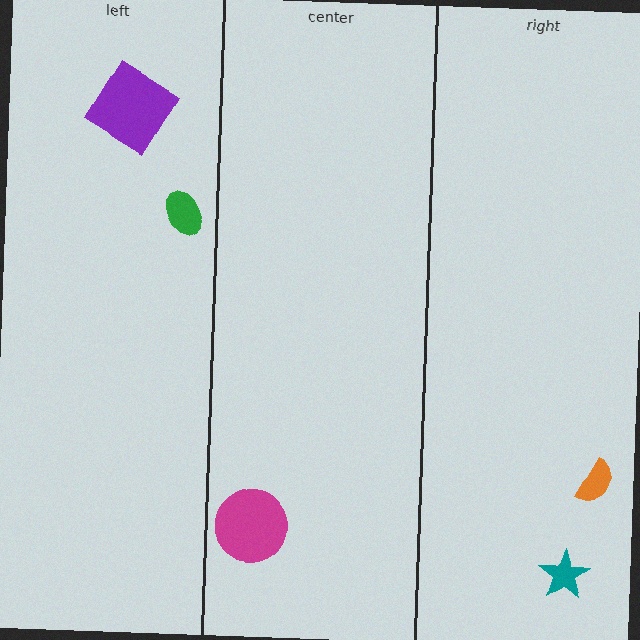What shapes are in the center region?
The magenta circle.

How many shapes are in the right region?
2.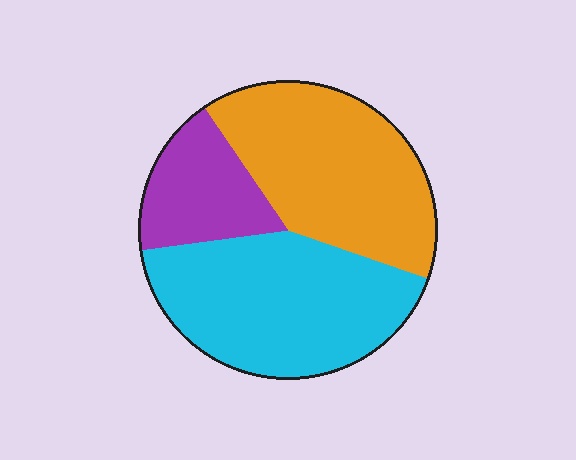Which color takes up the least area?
Purple, at roughly 20%.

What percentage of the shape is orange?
Orange covers roughly 40% of the shape.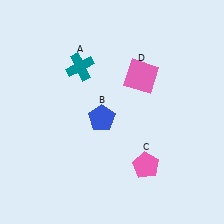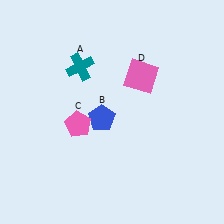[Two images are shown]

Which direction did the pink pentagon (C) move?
The pink pentagon (C) moved left.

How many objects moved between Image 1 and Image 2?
1 object moved between the two images.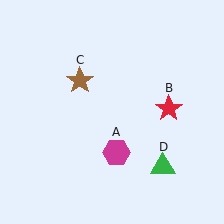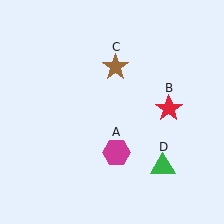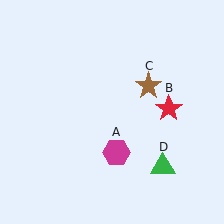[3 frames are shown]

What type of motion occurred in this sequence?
The brown star (object C) rotated clockwise around the center of the scene.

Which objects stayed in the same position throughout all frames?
Magenta hexagon (object A) and red star (object B) and green triangle (object D) remained stationary.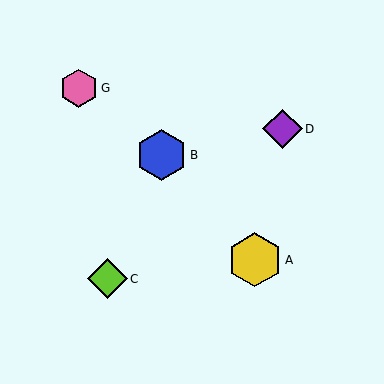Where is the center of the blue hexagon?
The center of the blue hexagon is at (161, 155).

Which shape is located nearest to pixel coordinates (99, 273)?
The lime diamond (labeled C) at (107, 279) is nearest to that location.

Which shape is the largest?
The yellow hexagon (labeled A) is the largest.